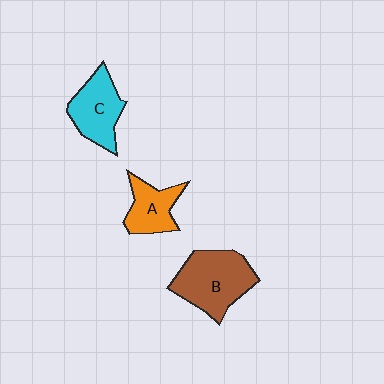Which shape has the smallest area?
Shape A (orange).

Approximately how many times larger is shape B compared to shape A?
Approximately 1.7 times.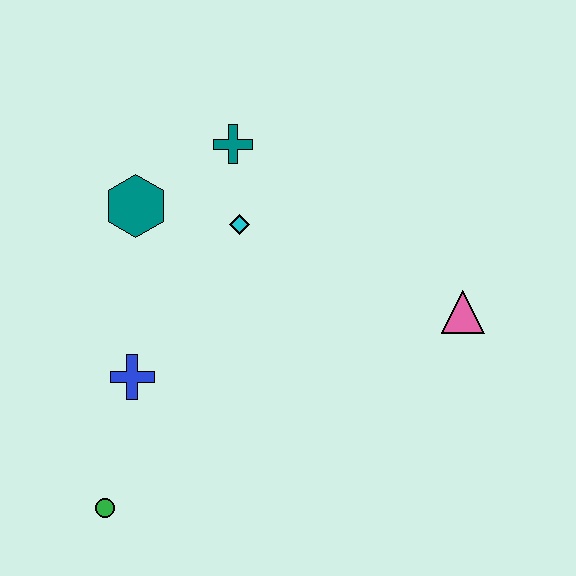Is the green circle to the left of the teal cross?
Yes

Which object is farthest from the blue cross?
The pink triangle is farthest from the blue cross.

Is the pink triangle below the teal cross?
Yes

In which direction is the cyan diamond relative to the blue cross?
The cyan diamond is above the blue cross.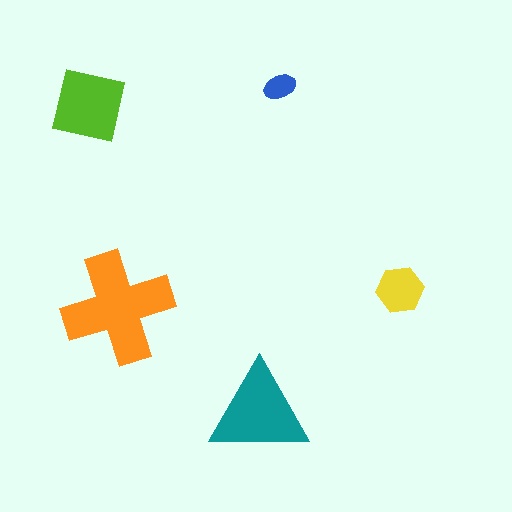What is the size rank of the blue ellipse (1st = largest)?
5th.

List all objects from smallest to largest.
The blue ellipse, the yellow hexagon, the lime square, the teal triangle, the orange cross.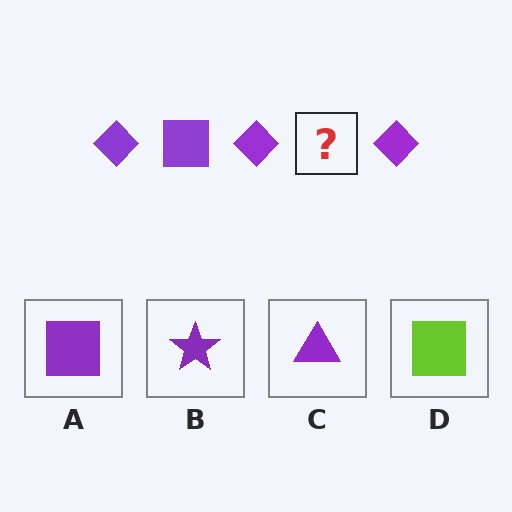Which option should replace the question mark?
Option A.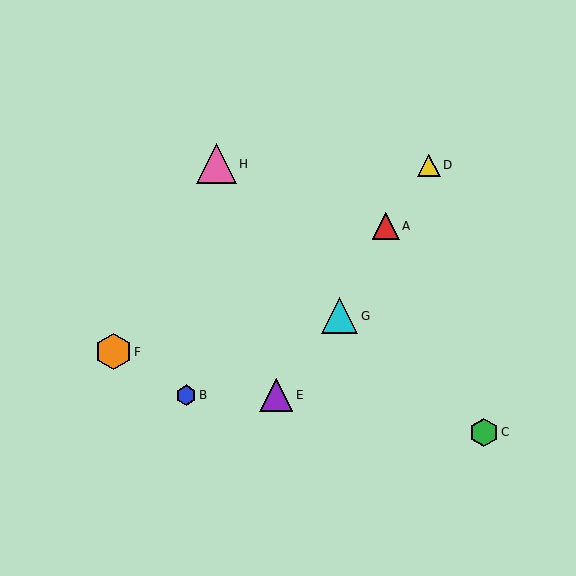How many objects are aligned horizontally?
2 objects (B, E) are aligned horizontally.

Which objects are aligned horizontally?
Objects B, E are aligned horizontally.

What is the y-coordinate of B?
Object B is at y≈395.